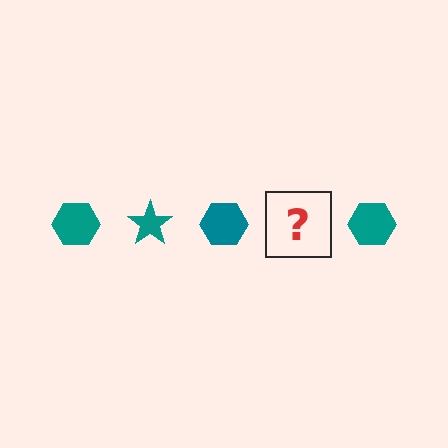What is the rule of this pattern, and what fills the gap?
The rule is that the pattern cycles through hexagon, star shapes in teal. The gap should be filled with a teal star.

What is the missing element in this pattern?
The missing element is a teal star.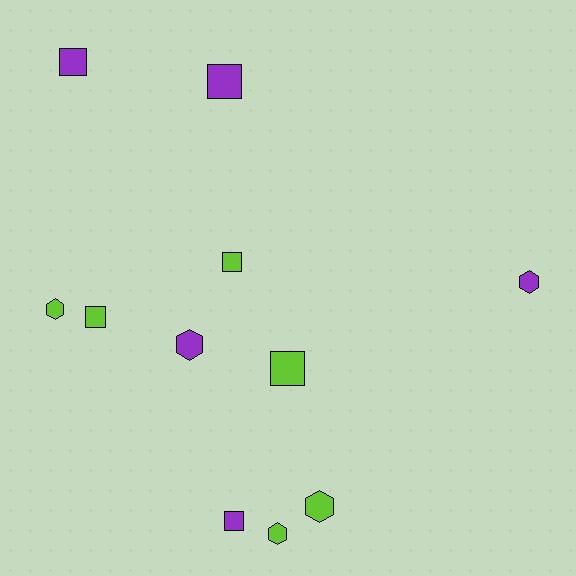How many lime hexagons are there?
There are 3 lime hexagons.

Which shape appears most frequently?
Square, with 6 objects.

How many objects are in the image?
There are 11 objects.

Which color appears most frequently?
Lime, with 6 objects.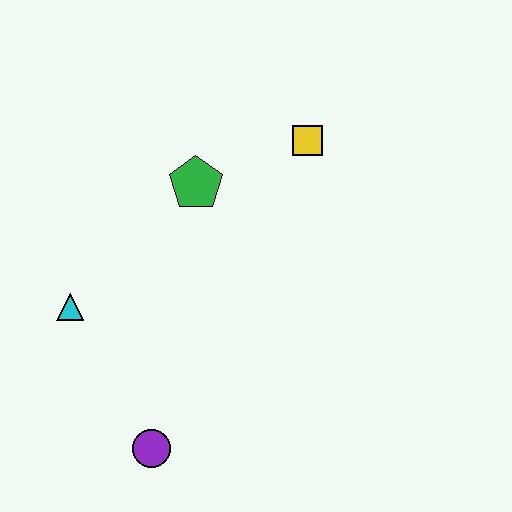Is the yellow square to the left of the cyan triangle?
No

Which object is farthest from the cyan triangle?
The yellow square is farthest from the cyan triangle.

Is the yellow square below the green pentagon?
No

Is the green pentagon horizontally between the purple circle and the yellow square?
Yes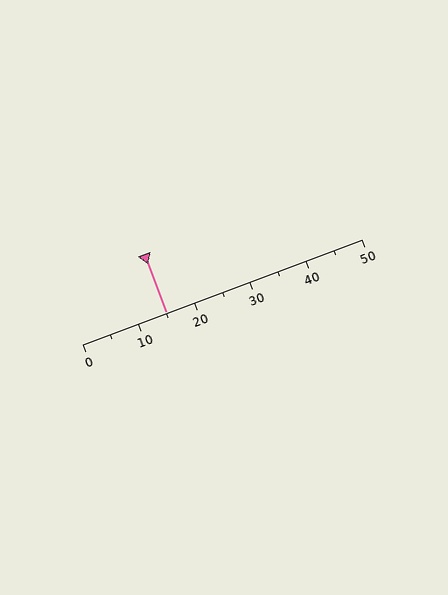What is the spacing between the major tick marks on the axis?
The major ticks are spaced 10 apart.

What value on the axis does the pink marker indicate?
The marker indicates approximately 15.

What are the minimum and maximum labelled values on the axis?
The axis runs from 0 to 50.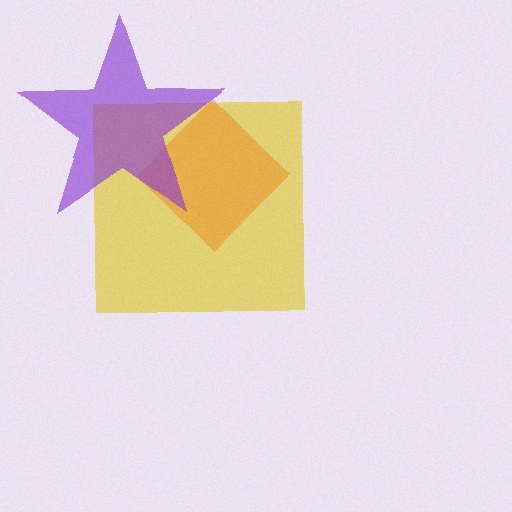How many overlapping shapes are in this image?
There are 3 overlapping shapes in the image.